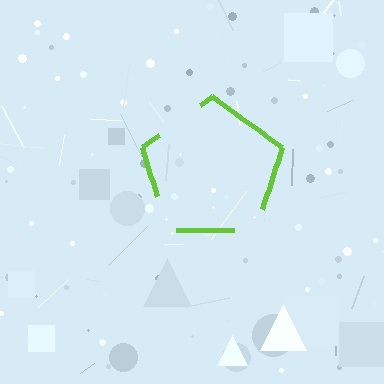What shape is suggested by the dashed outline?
The dashed outline suggests a pentagon.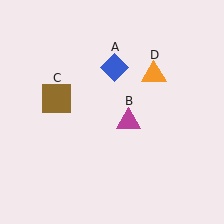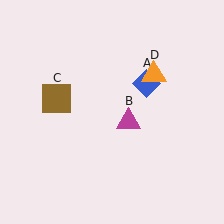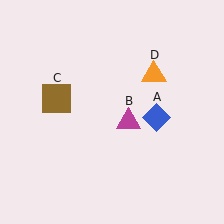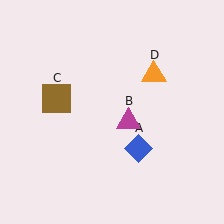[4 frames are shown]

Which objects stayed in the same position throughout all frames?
Magenta triangle (object B) and brown square (object C) and orange triangle (object D) remained stationary.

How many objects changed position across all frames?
1 object changed position: blue diamond (object A).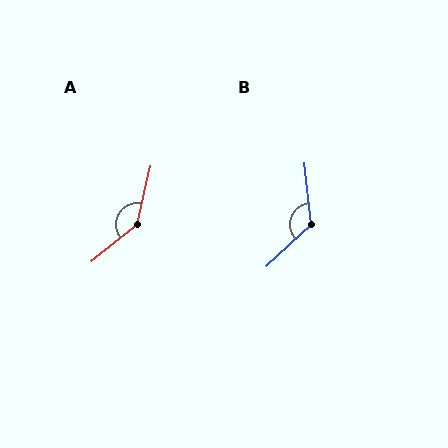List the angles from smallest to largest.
B (127°), A (142°).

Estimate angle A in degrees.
Approximately 142 degrees.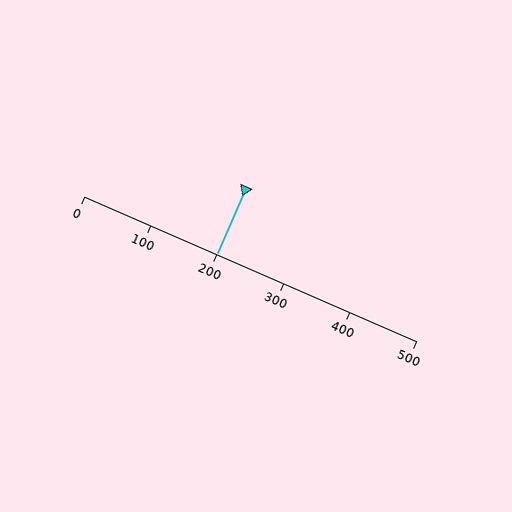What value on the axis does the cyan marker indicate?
The marker indicates approximately 200.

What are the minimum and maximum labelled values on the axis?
The axis runs from 0 to 500.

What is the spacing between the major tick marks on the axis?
The major ticks are spaced 100 apart.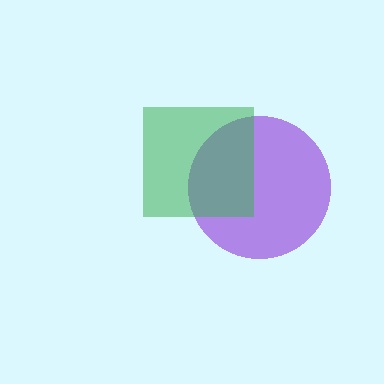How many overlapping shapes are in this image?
There are 2 overlapping shapes in the image.